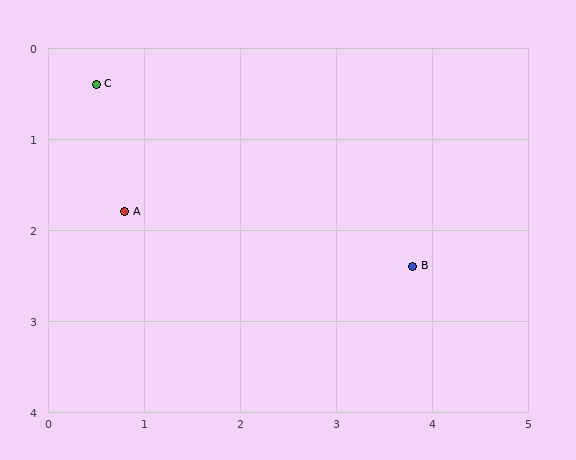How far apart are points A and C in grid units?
Points A and C are about 1.4 grid units apart.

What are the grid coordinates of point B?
Point B is at approximately (3.8, 2.4).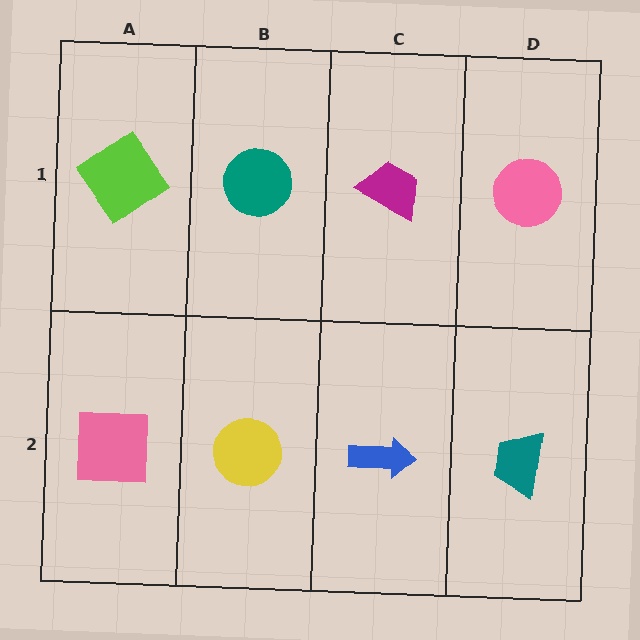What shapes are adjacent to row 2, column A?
A lime diamond (row 1, column A), a yellow circle (row 2, column B).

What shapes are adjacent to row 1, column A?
A pink square (row 2, column A), a teal circle (row 1, column B).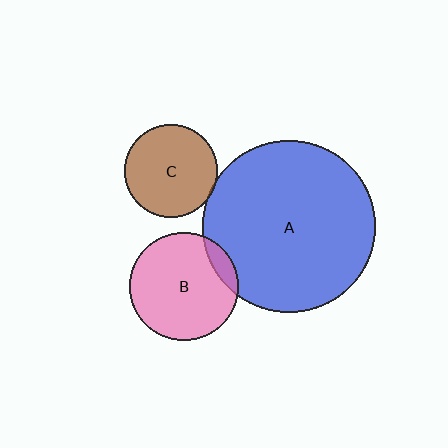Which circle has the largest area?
Circle A (blue).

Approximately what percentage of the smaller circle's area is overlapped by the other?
Approximately 5%.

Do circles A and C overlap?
Yes.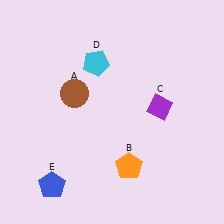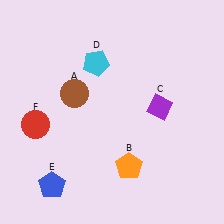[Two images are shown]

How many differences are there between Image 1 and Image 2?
There is 1 difference between the two images.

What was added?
A red circle (F) was added in Image 2.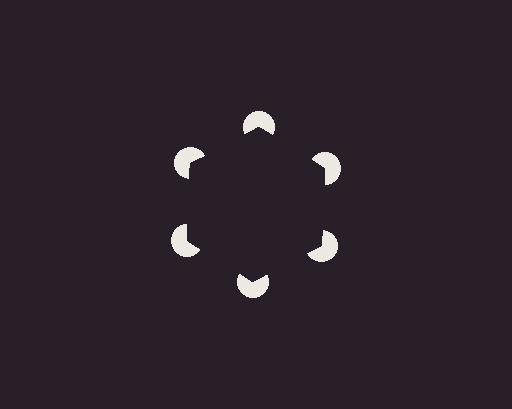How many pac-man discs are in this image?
There are 6 — one at each vertex of the illusory hexagon.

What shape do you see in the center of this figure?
An illusory hexagon — its edges are inferred from the aligned wedge cuts in the pac-man discs, not physically drawn.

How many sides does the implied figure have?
6 sides.